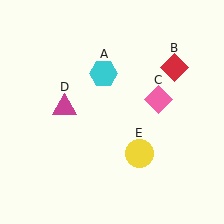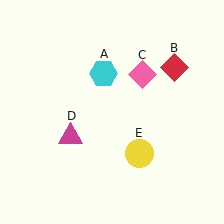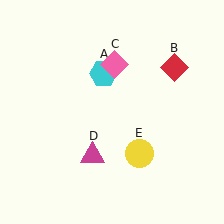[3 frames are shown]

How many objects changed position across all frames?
2 objects changed position: pink diamond (object C), magenta triangle (object D).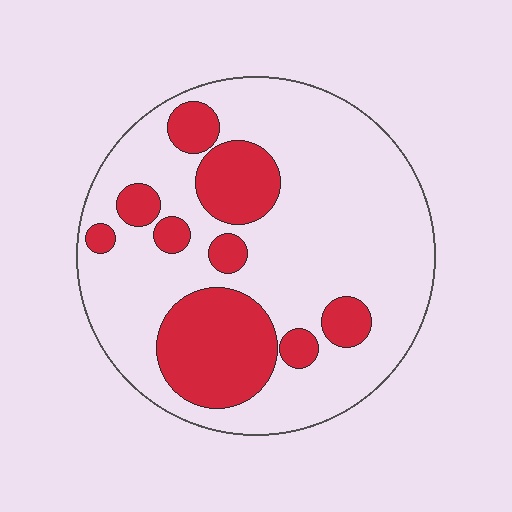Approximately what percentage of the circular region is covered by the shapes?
Approximately 25%.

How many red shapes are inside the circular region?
9.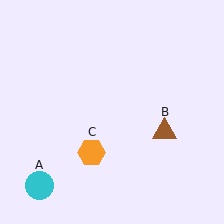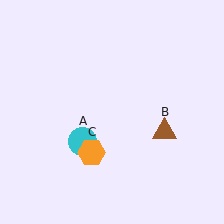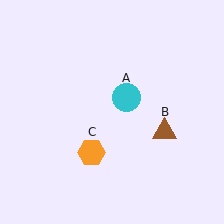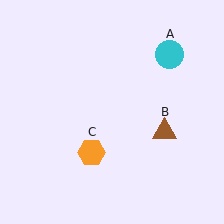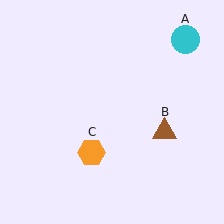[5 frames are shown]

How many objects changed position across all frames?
1 object changed position: cyan circle (object A).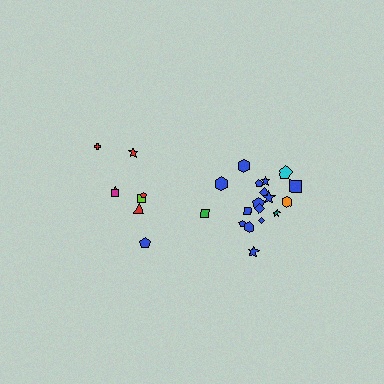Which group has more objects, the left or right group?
The right group.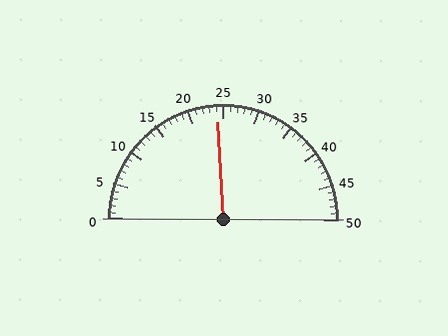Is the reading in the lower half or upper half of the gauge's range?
The reading is in the lower half of the range (0 to 50).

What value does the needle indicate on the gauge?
The needle indicates approximately 24.